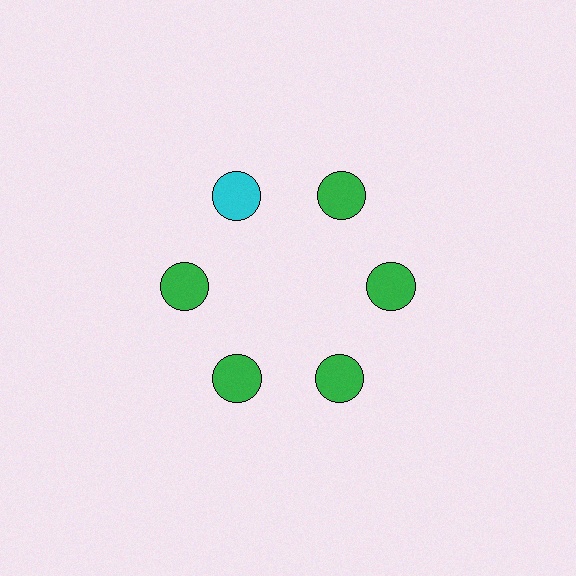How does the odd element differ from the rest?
It has a different color: cyan instead of green.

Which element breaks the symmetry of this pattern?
The cyan circle at roughly the 11 o'clock position breaks the symmetry. All other shapes are green circles.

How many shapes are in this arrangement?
There are 6 shapes arranged in a ring pattern.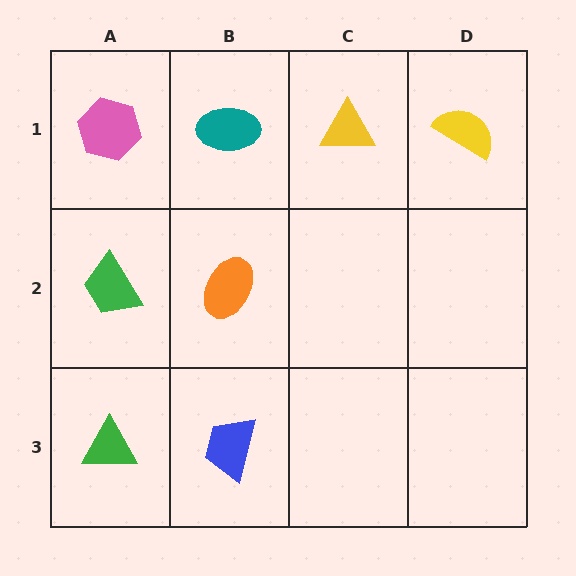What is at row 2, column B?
An orange ellipse.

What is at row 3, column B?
A blue trapezoid.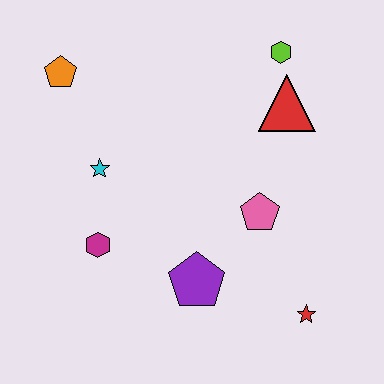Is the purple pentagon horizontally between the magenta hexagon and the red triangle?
Yes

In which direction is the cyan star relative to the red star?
The cyan star is to the left of the red star.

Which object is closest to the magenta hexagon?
The cyan star is closest to the magenta hexagon.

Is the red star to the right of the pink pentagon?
Yes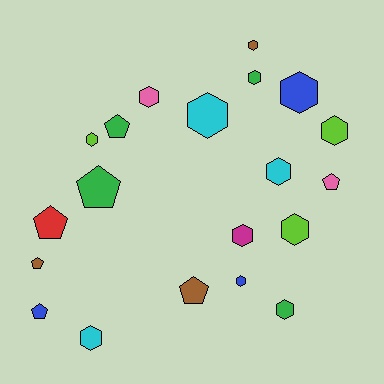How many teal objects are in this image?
There are no teal objects.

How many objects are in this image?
There are 20 objects.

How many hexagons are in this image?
There are 13 hexagons.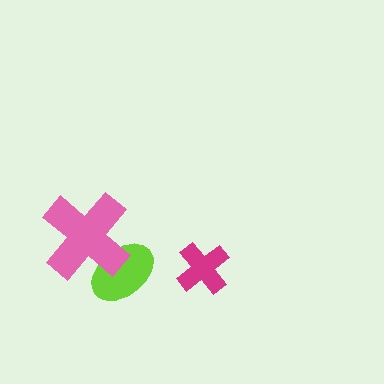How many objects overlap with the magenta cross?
0 objects overlap with the magenta cross.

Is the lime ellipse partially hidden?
Yes, it is partially covered by another shape.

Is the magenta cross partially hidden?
No, no other shape covers it.